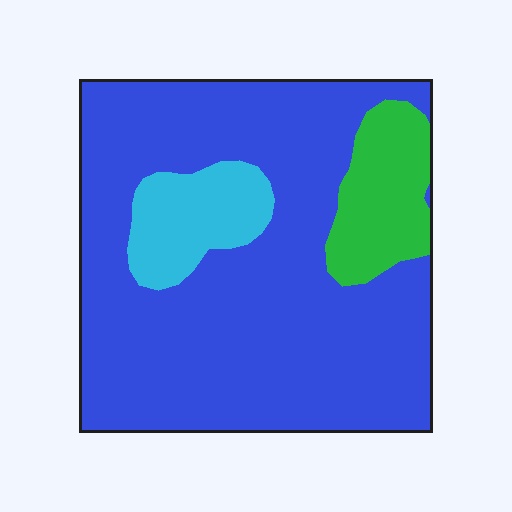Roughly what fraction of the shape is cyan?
Cyan takes up about one tenth (1/10) of the shape.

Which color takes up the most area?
Blue, at roughly 80%.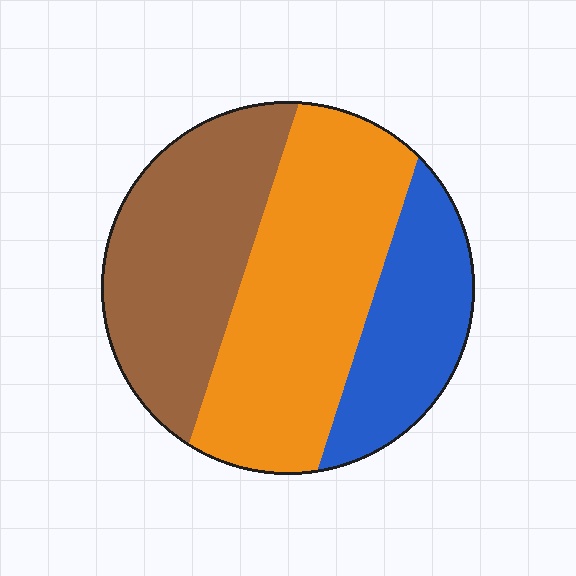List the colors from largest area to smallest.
From largest to smallest: orange, brown, blue.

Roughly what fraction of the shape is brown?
Brown covers 34% of the shape.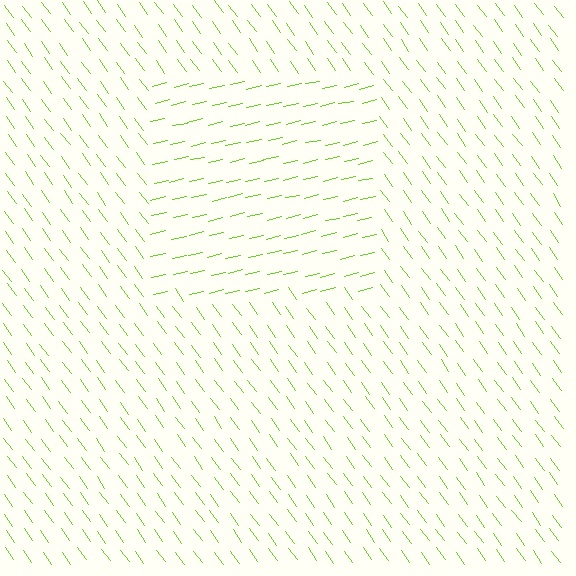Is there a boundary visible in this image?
Yes, there is a texture boundary formed by a change in line orientation.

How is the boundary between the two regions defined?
The boundary is defined purely by a change in line orientation (approximately 68 degrees difference). All lines are the same color and thickness.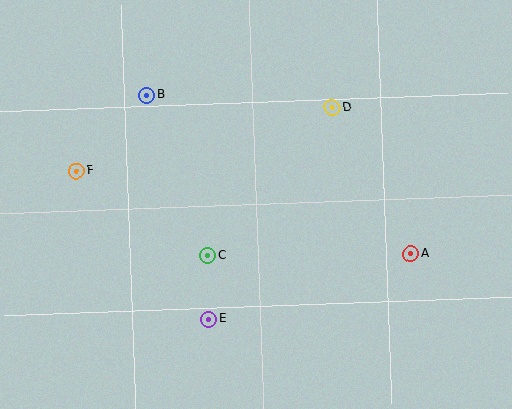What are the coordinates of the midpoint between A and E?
The midpoint between A and E is at (310, 286).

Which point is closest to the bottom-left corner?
Point E is closest to the bottom-left corner.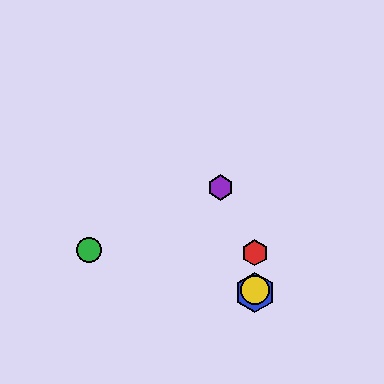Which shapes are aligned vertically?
The red hexagon, the blue hexagon, the yellow circle are aligned vertically.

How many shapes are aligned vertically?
3 shapes (the red hexagon, the blue hexagon, the yellow circle) are aligned vertically.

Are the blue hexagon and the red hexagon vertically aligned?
Yes, both are at x≈255.